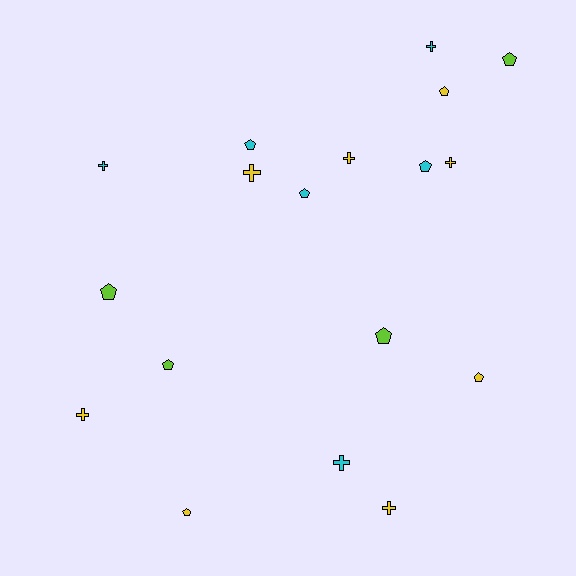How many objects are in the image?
There are 18 objects.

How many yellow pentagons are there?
There are 3 yellow pentagons.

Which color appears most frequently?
Yellow, with 8 objects.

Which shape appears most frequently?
Pentagon, with 10 objects.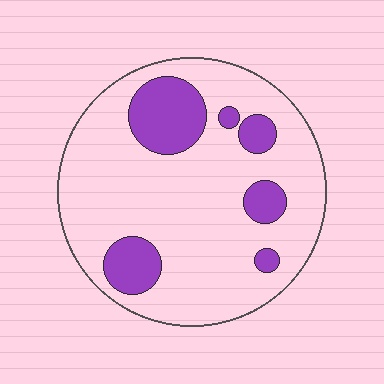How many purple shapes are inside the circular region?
6.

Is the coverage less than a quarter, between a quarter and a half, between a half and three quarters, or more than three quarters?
Less than a quarter.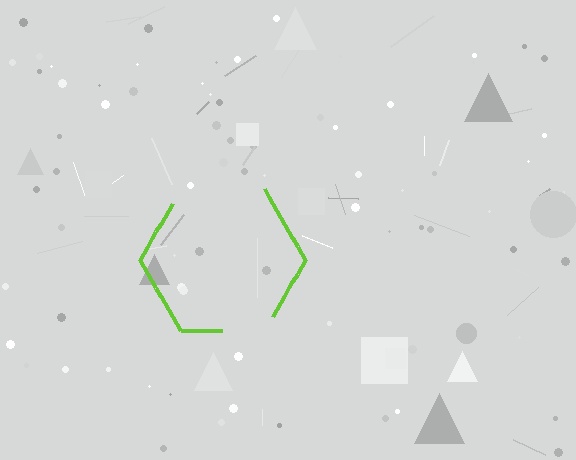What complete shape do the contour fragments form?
The contour fragments form a hexagon.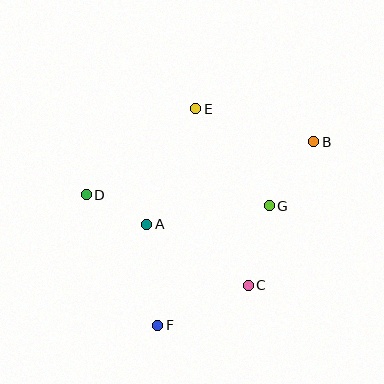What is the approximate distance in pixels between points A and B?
The distance between A and B is approximately 186 pixels.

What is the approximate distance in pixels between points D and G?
The distance between D and G is approximately 183 pixels.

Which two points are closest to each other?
Points A and D are closest to each other.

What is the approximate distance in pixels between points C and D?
The distance between C and D is approximately 186 pixels.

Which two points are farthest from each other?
Points B and F are farthest from each other.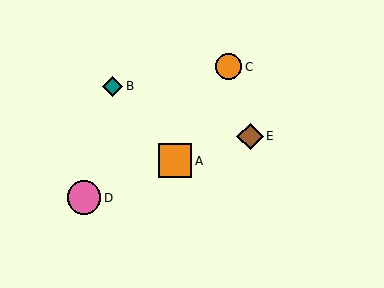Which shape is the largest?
The pink circle (labeled D) is the largest.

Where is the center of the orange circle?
The center of the orange circle is at (228, 67).